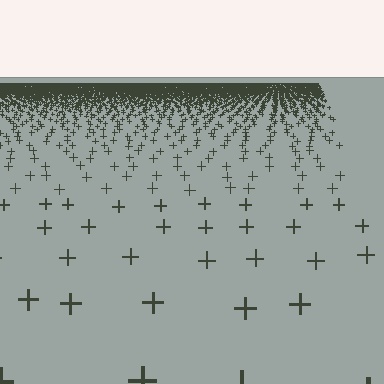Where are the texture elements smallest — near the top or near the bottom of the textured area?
Near the top.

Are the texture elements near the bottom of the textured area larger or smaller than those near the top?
Larger. Near the bottom, elements are closer to the viewer and appear at a bigger on-screen size.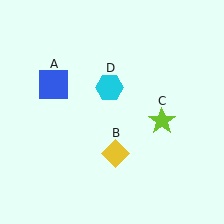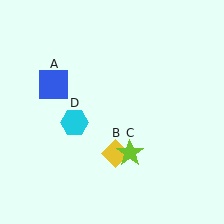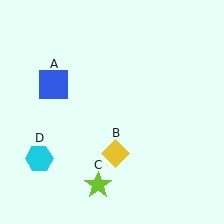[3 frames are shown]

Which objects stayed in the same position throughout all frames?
Blue square (object A) and yellow diamond (object B) remained stationary.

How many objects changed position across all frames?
2 objects changed position: lime star (object C), cyan hexagon (object D).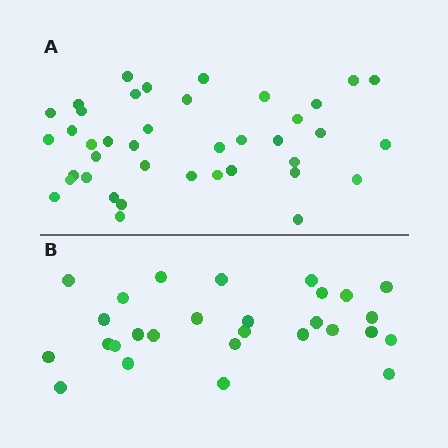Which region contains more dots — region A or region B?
Region A (the top region) has more dots.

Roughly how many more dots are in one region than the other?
Region A has roughly 12 or so more dots than region B.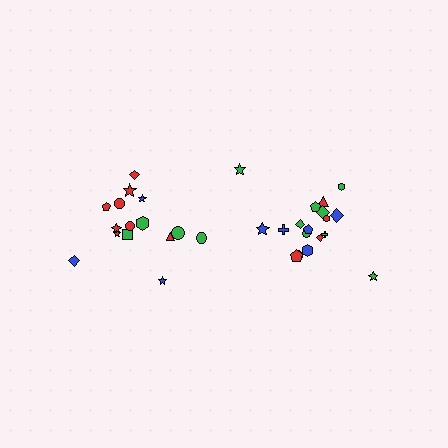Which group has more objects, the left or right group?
The right group.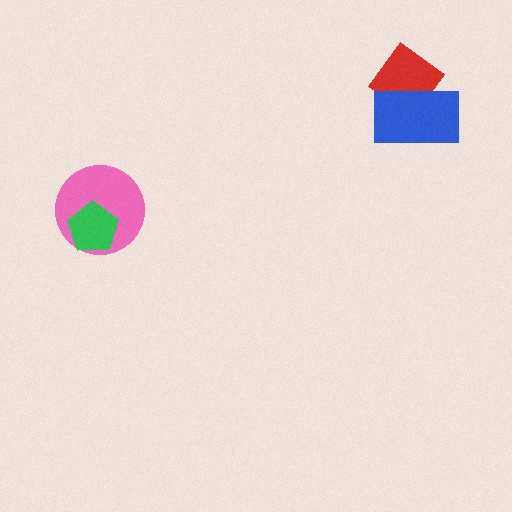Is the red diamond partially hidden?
Yes, it is partially covered by another shape.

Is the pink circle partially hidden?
Yes, it is partially covered by another shape.